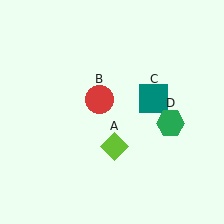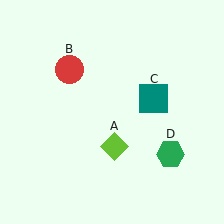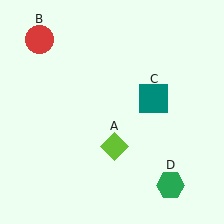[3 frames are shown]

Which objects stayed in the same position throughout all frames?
Lime diamond (object A) and teal square (object C) remained stationary.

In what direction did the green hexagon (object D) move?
The green hexagon (object D) moved down.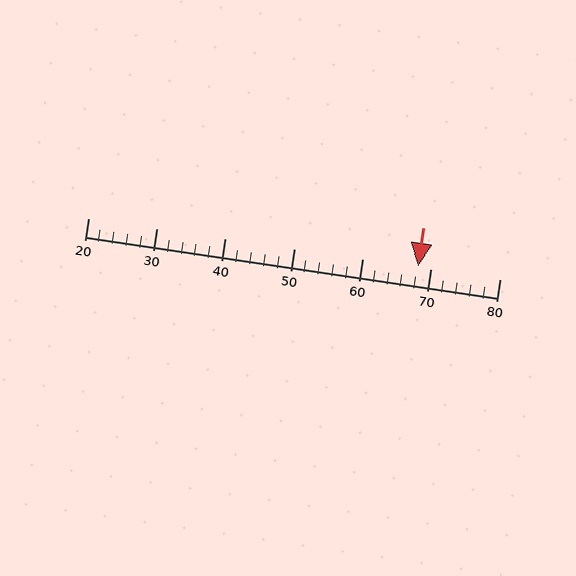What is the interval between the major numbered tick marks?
The major tick marks are spaced 10 units apart.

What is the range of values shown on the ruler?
The ruler shows values from 20 to 80.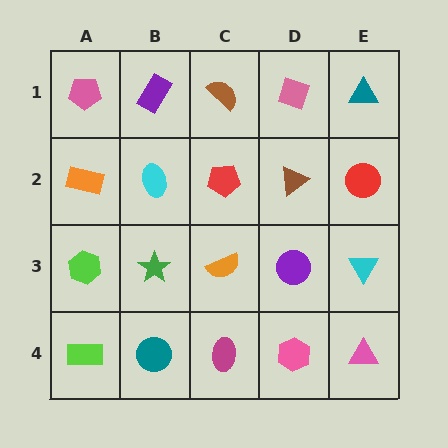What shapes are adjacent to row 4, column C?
An orange semicircle (row 3, column C), a teal circle (row 4, column B), a pink hexagon (row 4, column D).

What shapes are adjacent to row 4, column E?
A cyan triangle (row 3, column E), a pink hexagon (row 4, column D).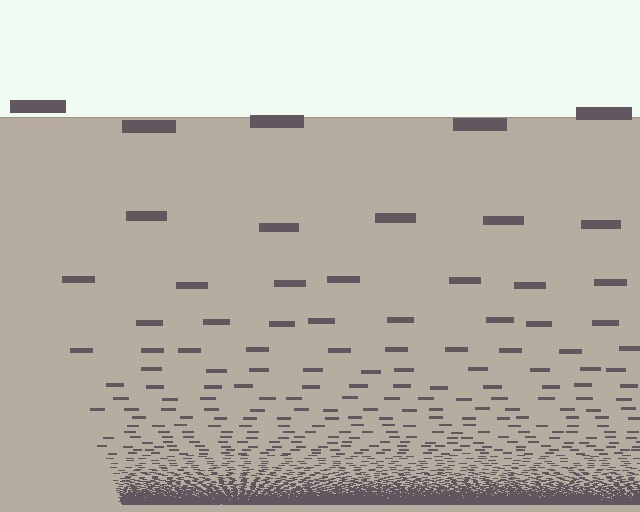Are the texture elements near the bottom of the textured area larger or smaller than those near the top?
Smaller. The gradient is inverted — elements near the bottom are smaller and denser.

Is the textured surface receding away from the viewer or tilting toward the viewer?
The surface appears to tilt toward the viewer. Texture elements get larger and sparser toward the top.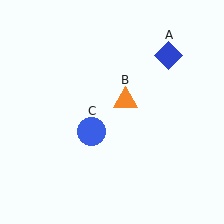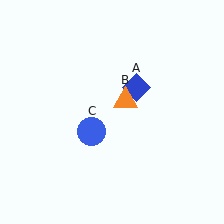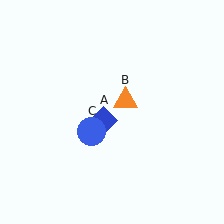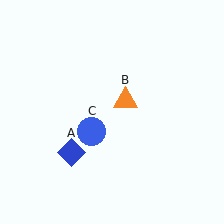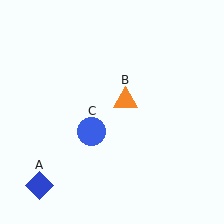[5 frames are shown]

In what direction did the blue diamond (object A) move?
The blue diamond (object A) moved down and to the left.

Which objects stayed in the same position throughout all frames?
Orange triangle (object B) and blue circle (object C) remained stationary.